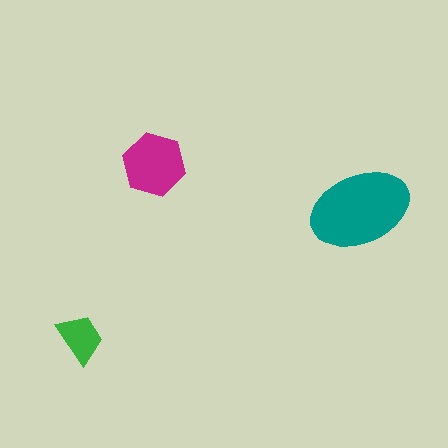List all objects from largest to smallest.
The teal ellipse, the magenta hexagon, the green trapezoid.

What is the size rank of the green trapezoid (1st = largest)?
3rd.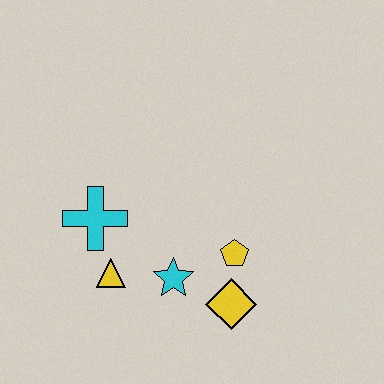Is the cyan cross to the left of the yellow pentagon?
Yes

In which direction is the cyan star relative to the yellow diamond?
The cyan star is to the left of the yellow diamond.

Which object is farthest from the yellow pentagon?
The cyan cross is farthest from the yellow pentagon.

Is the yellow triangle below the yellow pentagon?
Yes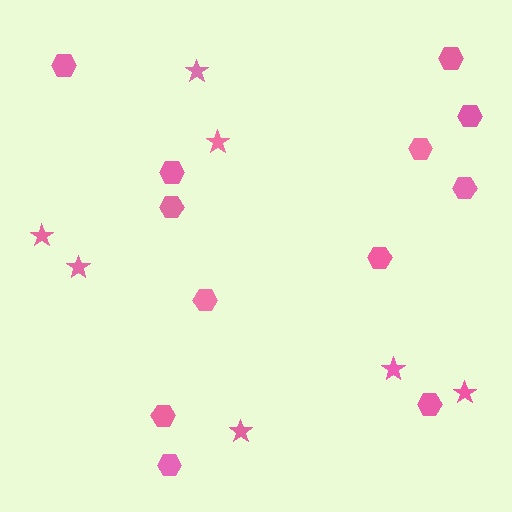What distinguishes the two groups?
There are 2 groups: one group of hexagons (12) and one group of stars (7).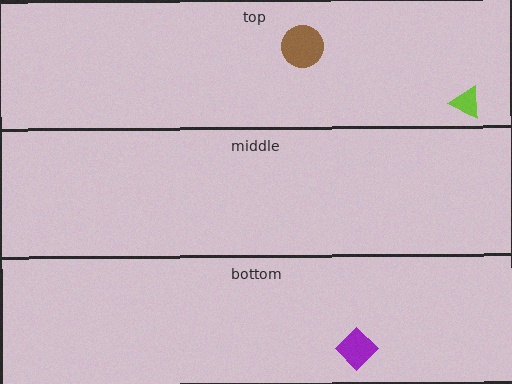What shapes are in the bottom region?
The purple diamond.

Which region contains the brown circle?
The top region.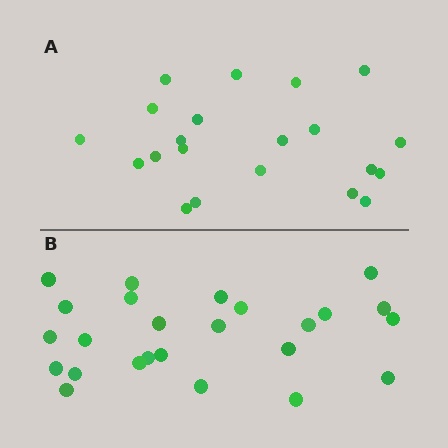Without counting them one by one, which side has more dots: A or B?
Region B (the bottom region) has more dots.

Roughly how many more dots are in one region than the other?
Region B has about 4 more dots than region A.